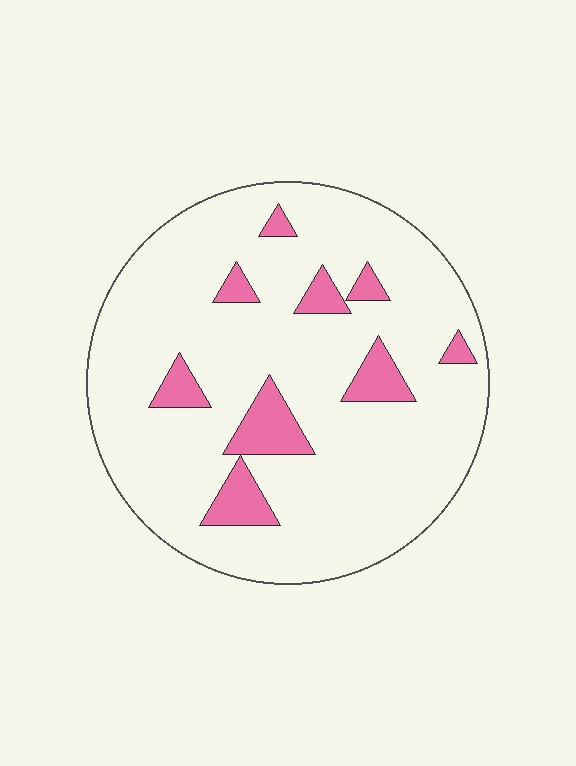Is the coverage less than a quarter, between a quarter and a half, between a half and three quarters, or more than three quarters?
Less than a quarter.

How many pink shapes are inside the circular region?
9.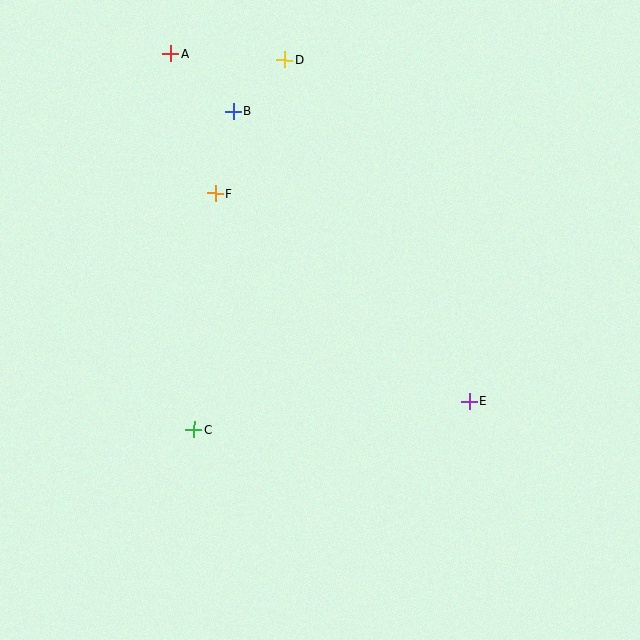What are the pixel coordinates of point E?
Point E is at (469, 402).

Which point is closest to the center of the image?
Point F at (215, 193) is closest to the center.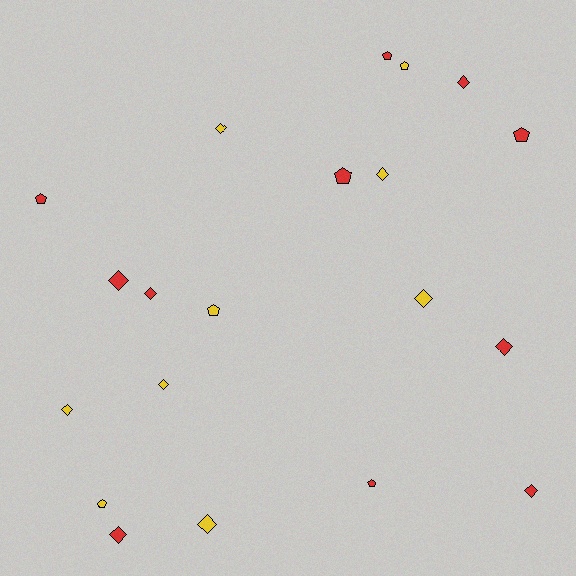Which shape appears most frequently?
Diamond, with 12 objects.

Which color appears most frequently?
Red, with 11 objects.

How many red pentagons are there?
There are 5 red pentagons.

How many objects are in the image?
There are 20 objects.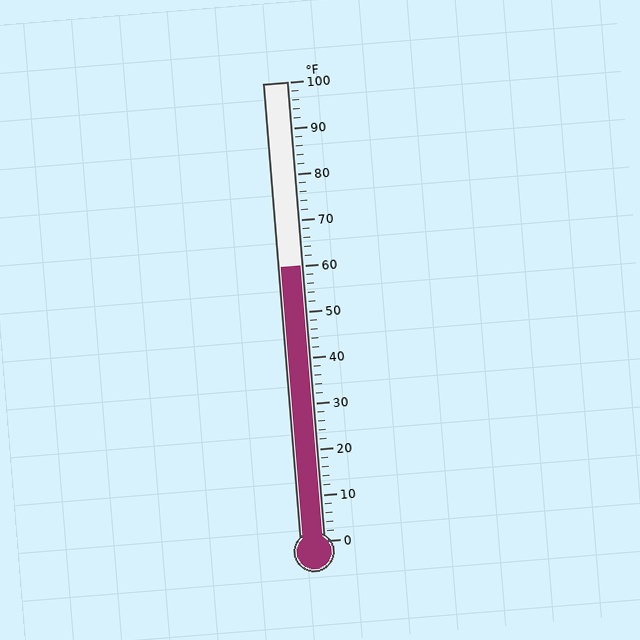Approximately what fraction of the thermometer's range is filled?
The thermometer is filled to approximately 60% of its range.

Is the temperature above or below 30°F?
The temperature is above 30°F.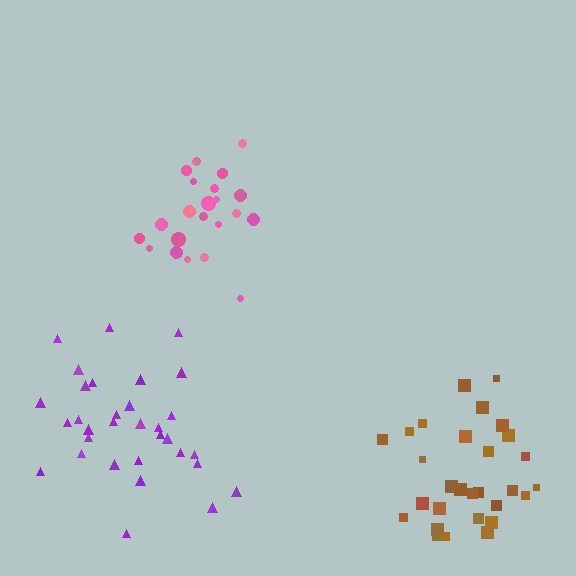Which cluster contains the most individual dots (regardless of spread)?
Purple (32).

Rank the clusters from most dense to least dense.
pink, brown, purple.